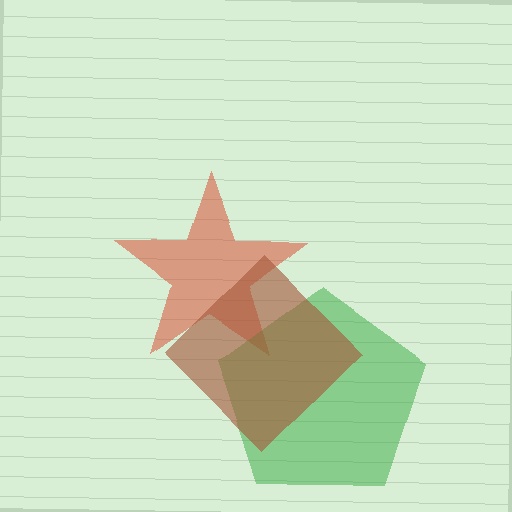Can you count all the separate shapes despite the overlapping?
Yes, there are 3 separate shapes.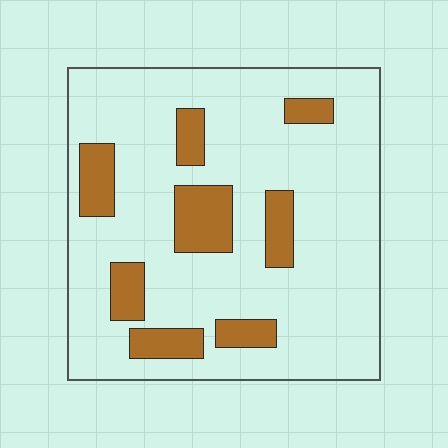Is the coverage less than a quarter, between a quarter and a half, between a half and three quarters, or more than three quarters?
Less than a quarter.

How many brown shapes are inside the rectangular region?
8.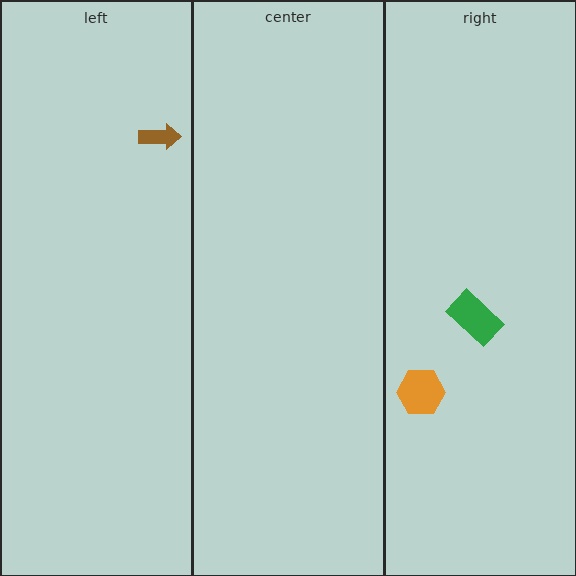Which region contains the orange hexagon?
The right region.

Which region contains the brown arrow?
The left region.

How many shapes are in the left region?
1.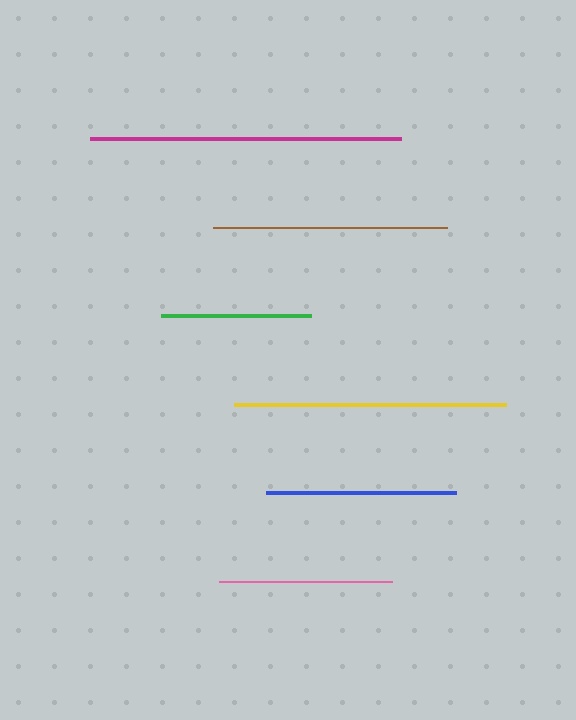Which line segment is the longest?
The magenta line is the longest at approximately 310 pixels.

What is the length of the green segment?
The green segment is approximately 150 pixels long.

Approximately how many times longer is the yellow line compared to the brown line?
The yellow line is approximately 1.2 times the length of the brown line.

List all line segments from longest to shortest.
From longest to shortest: magenta, yellow, brown, blue, pink, green.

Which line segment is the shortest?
The green line is the shortest at approximately 150 pixels.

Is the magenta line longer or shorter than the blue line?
The magenta line is longer than the blue line.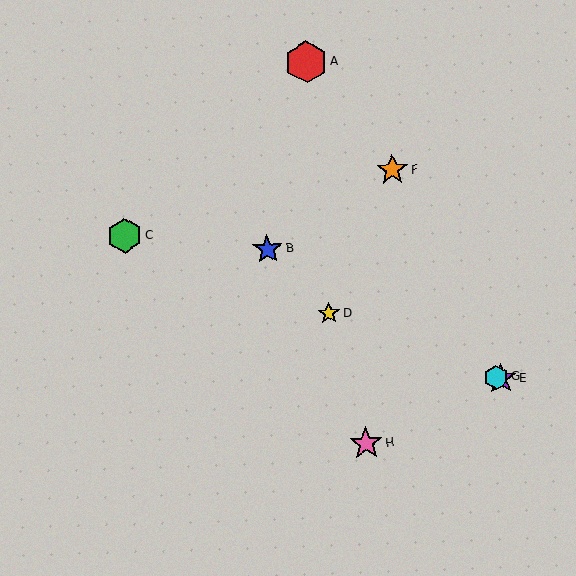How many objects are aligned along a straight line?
4 objects (C, D, E, G) are aligned along a straight line.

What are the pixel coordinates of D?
Object D is at (329, 313).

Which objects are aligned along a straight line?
Objects C, D, E, G are aligned along a straight line.